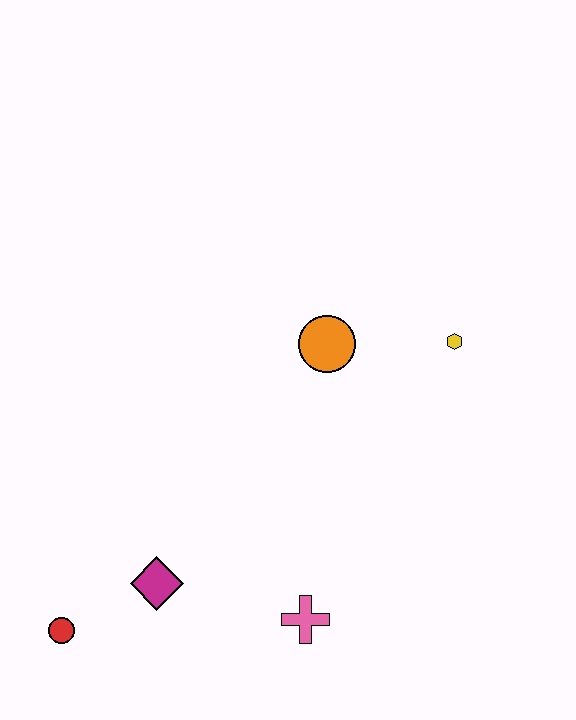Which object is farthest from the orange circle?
The red circle is farthest from the orange circle.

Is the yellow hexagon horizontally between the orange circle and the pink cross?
No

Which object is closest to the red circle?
The magenta diamond is closest to the red circle.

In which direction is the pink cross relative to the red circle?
The pink cross is to the right of the red circle.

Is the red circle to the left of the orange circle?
Yes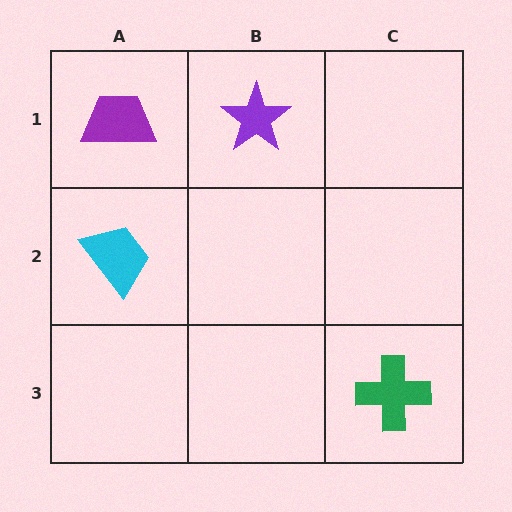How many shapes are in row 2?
1 shape.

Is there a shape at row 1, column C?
No, that cell is empty.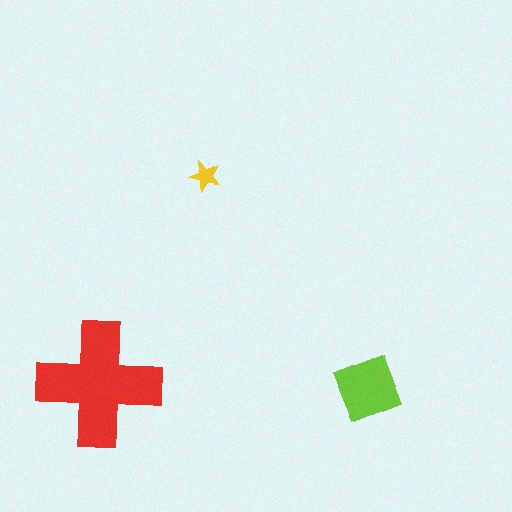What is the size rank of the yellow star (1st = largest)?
3rd.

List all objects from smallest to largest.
The yellow star, the lime diamond, the red cross.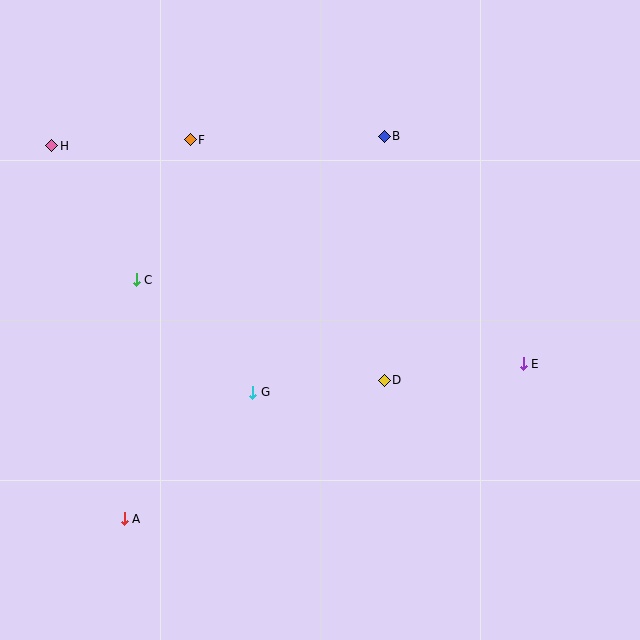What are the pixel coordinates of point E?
Point E is at (523, 364).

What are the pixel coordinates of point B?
Point B is at (384, 136).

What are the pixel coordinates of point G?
Point G is at (253, 392).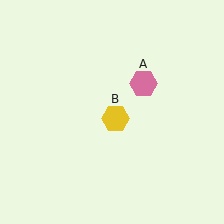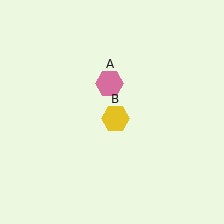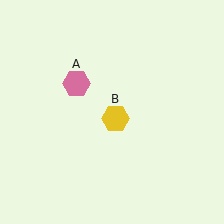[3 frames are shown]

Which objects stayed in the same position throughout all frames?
Yellow hexagon (object B) remained stationary.